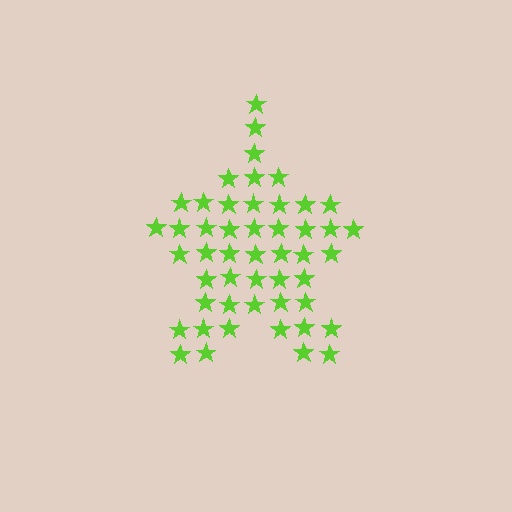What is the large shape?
The large shape is a star.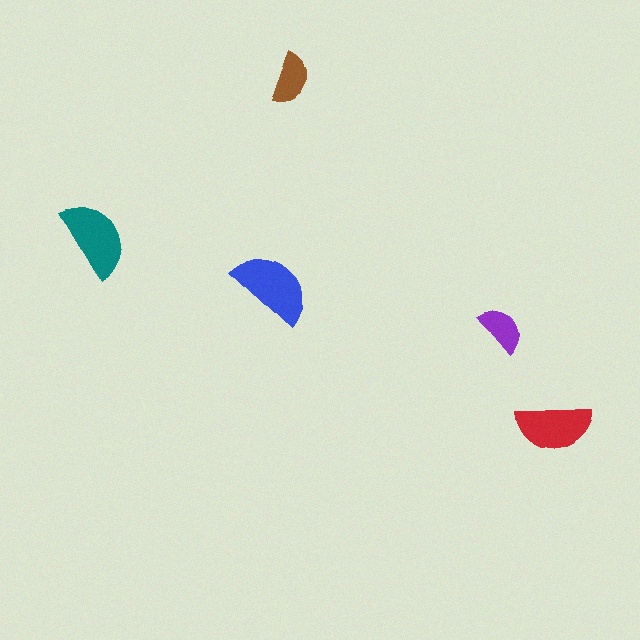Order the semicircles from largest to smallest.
the blue one, the teal one, the red one, the brown one, the purple one.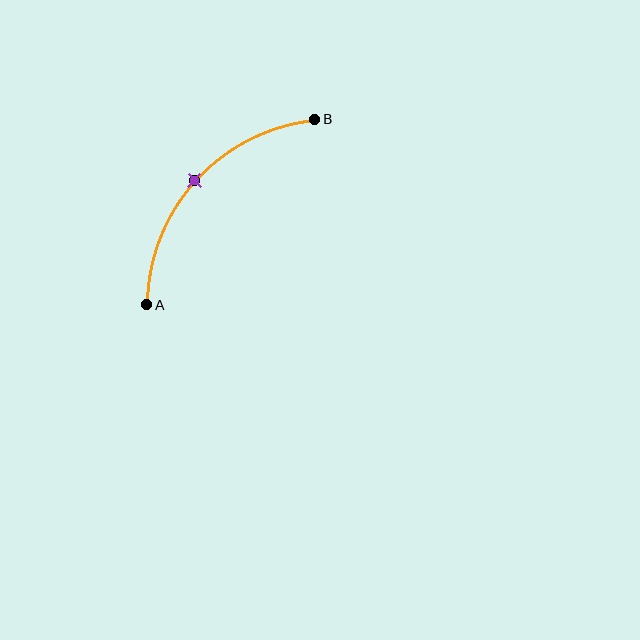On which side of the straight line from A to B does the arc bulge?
The arc bulges above and to the left of the straight line connecting A and B.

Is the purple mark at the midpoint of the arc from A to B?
Yes. The purple mark lies on the arc at equal arc-length from both A and B — it is the arc midpoint.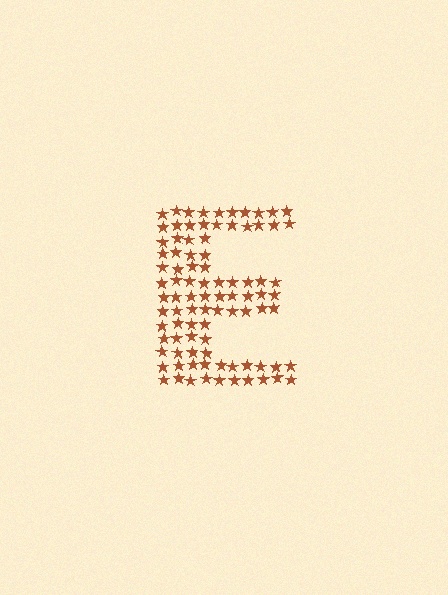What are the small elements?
The small elements are stars.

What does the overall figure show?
The overall figure shows the letter E.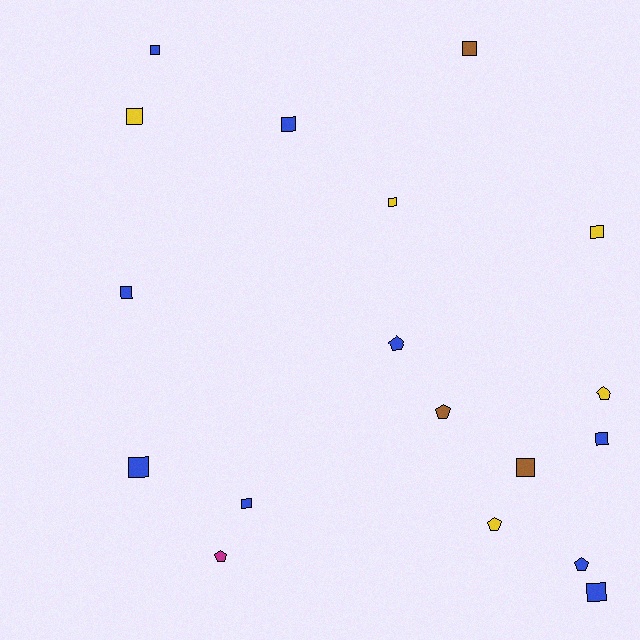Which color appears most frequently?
Blue, with 9 objects.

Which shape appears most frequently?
Square, with 12 objects.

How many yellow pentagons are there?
There are 2 yellow pentagons.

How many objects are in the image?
There are 18 objects.